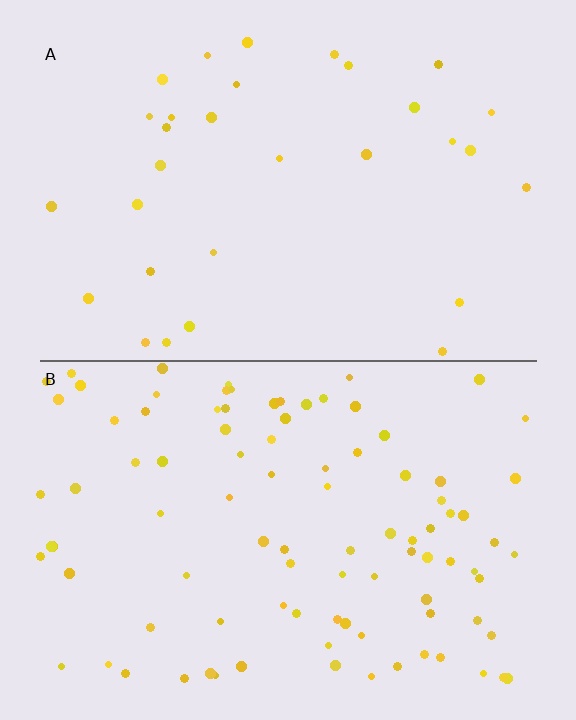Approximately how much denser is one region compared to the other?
Approximately 3.1× — region B over region A.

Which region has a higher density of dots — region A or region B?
B (the bottom).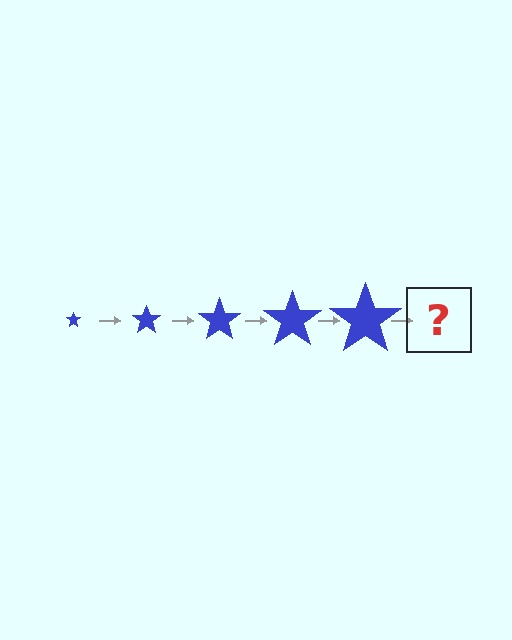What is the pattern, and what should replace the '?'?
The pattern is that the star gets progressively larger each step. The '?' should be a blue star, larger than the previous one.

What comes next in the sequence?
The next element should be a blue star, larger than the previous one.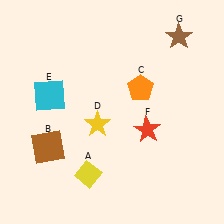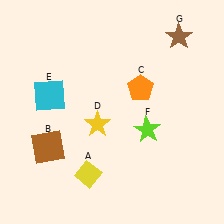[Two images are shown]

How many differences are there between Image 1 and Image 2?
There is 1 difference between the two images.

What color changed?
The star (F) changed from red in Image 1 to lime in Image 2.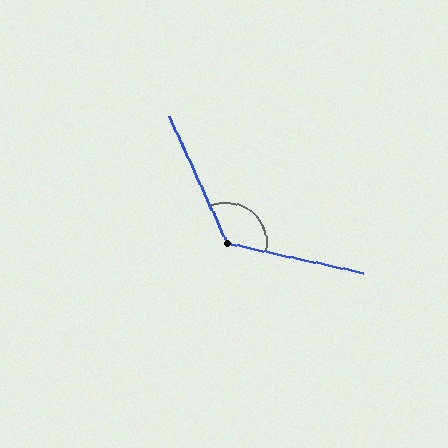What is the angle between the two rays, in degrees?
Approximately 127 degrees.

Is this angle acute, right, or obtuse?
It is obtuse.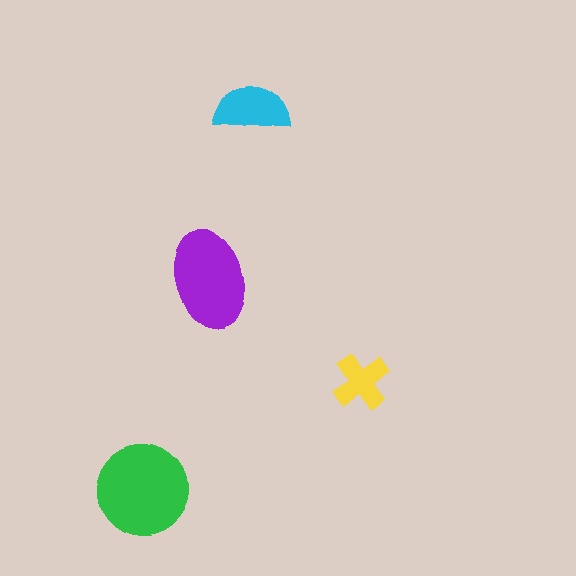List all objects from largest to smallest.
The green circle, the purple ellipse, the cyan semicircle, the yellow cross.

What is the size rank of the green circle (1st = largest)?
1st.